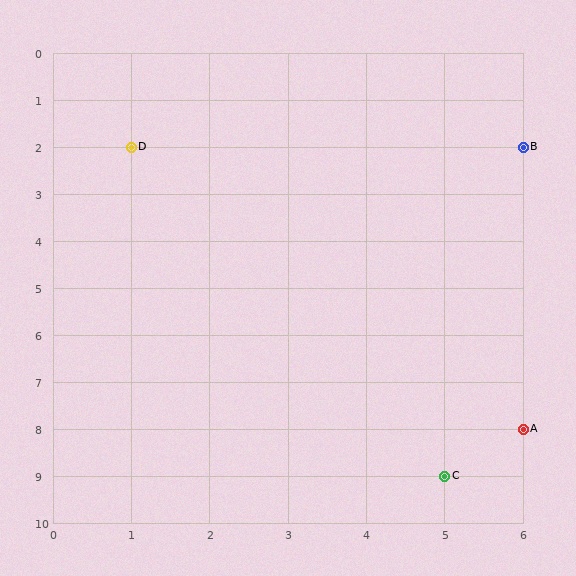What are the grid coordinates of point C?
Point C is at grid coordinates (5, 9).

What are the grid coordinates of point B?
Point B is at grid coordinates (6, 2).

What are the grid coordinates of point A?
Point A is at grid coordinates (6, 8).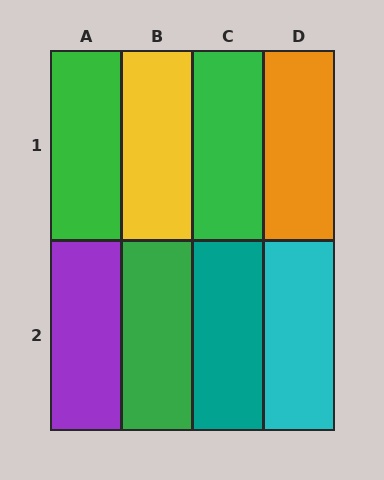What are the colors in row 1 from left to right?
Green, yellow, green, orange.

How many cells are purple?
1 cell is purple.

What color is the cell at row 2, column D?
Cyan.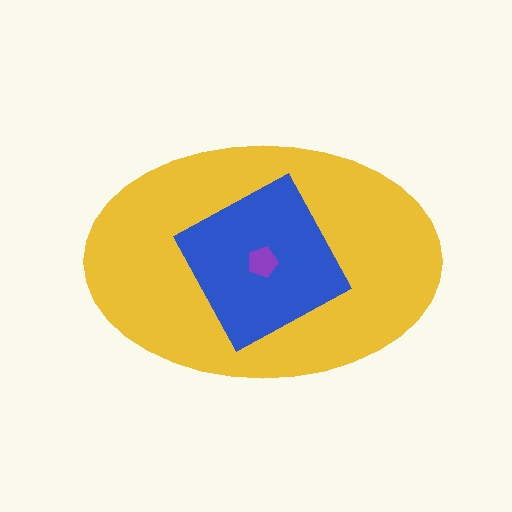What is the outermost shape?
The yellow ellipse.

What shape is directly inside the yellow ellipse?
The blue square.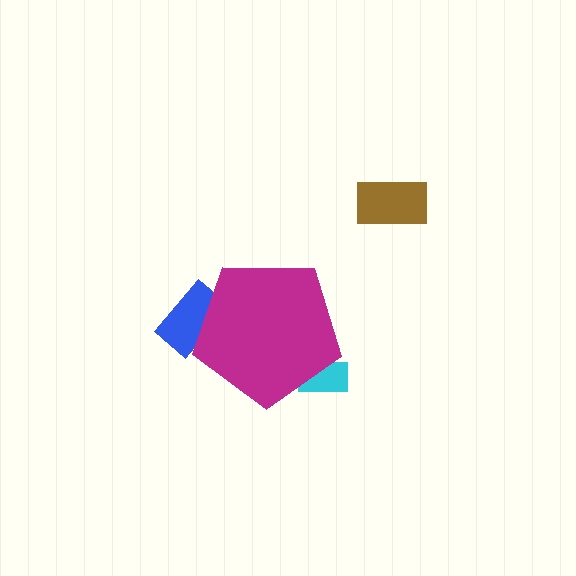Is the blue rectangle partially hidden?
Yes, the blue rectangle is partially hidden behind the magenta pentagon.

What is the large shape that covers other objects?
A magenta pentagon.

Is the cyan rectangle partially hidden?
Yes, the cyan rectangle is partially hidden behind the magenta pentagon.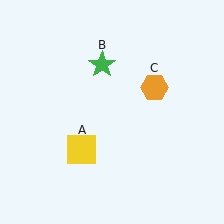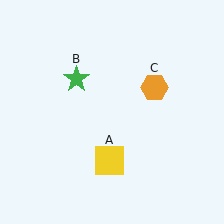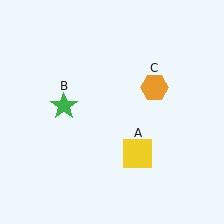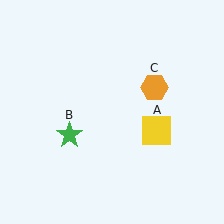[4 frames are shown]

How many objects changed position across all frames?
2 objects changed position: yellow square (object A), green star (object B).